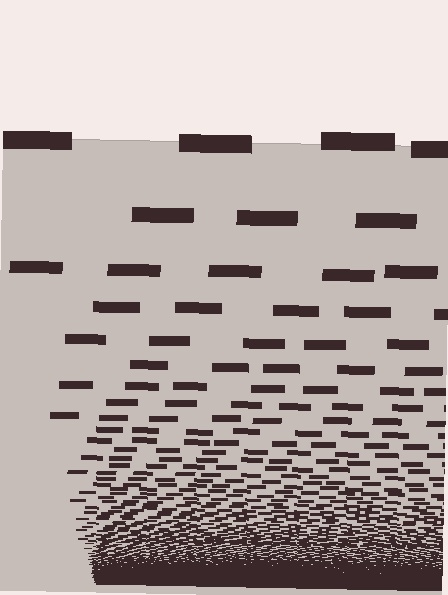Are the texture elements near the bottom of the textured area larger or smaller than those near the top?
Smaller. The gradient is inverted — elements near the bottom are smaller and denser.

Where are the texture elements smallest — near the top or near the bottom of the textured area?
Near the bottom.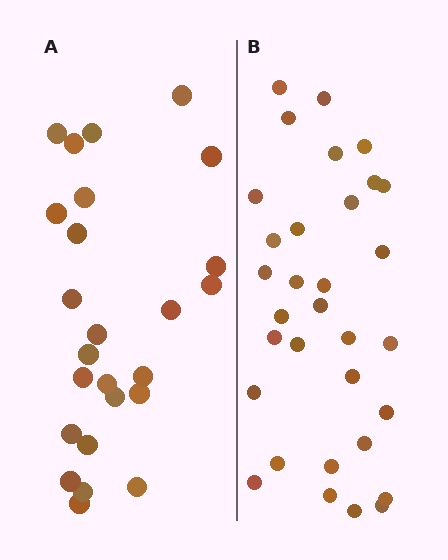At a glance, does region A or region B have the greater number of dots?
Region B (the right region) has more dots.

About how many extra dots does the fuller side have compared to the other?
Region B has roughly 8 or so more dots than region A.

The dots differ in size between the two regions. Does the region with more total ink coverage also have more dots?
No. Region A has more total ink coverage because its dots are larger, but region B actually contains more individual dots. Total area can be misleading — the number of items is what matters here.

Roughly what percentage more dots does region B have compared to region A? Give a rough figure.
About 30% more.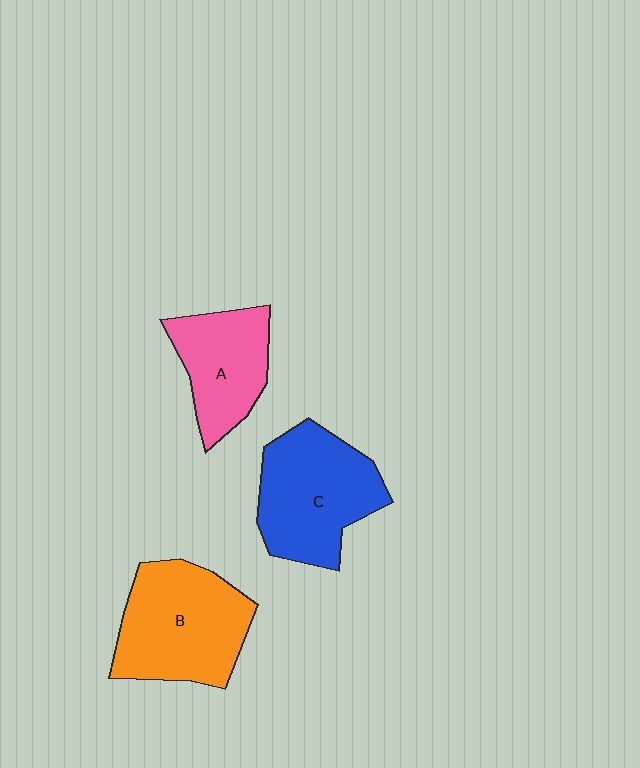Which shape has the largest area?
Shape B (orange).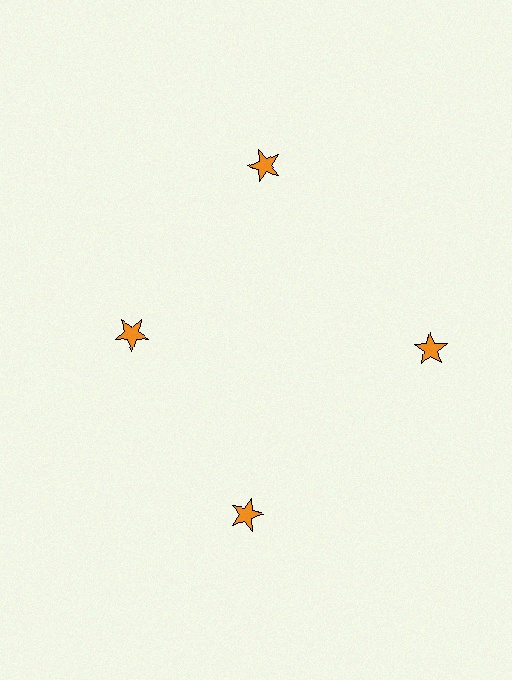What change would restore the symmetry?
The symmetry would be restored by moving it outward, back onto the ring so that all 4 stars sit at equal angles and equal distance from the center.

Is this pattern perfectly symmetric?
No. The 4 orange stars are arranged in a ring, but one element near the 9 o'clock position is pulled inward toward the center, breaking the 4-fold rotational symmetry.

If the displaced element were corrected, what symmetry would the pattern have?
It would have 4-fold rotational symmetry — the pattern would map onto itself every 90 degrees.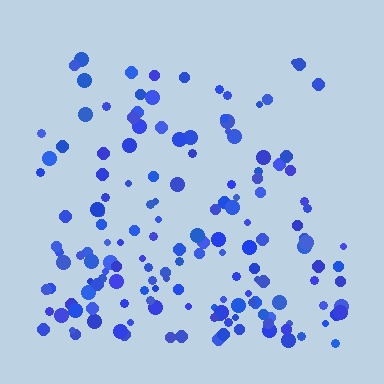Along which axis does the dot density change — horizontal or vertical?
Vertical.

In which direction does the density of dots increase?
From top to bottom, with the bottom side densest.